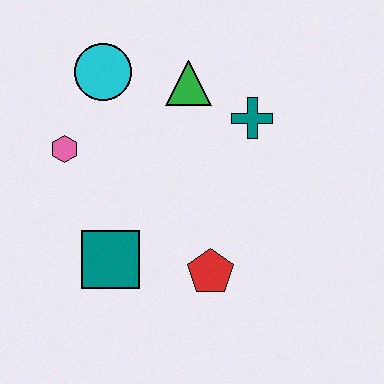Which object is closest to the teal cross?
The green triangle is closest to the teal cross.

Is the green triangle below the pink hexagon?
No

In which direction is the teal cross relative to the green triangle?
The teal cross is to the right of the green triangle.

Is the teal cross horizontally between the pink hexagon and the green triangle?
No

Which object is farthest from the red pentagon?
The cyan circle is farthest from the red pentagon.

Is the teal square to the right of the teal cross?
No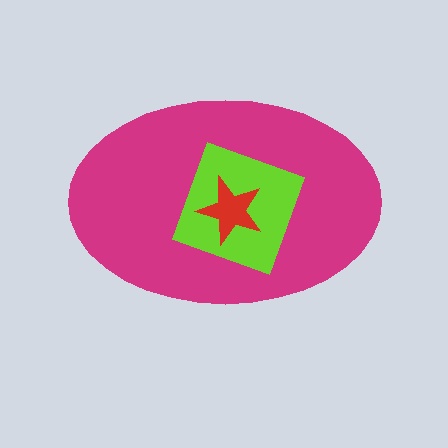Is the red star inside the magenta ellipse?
Yes.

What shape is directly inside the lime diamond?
The red star.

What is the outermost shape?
The magenta ellipse.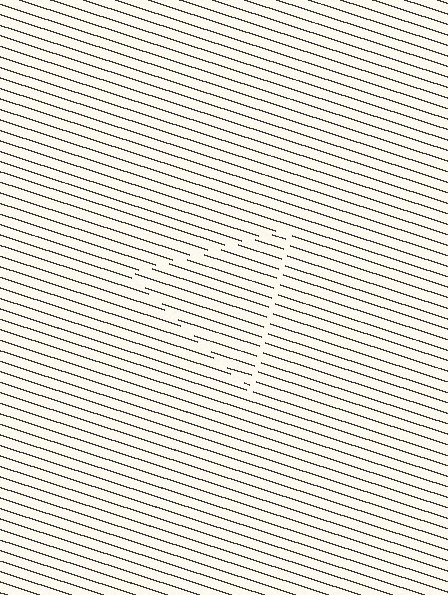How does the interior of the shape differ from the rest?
The interior of the shape contains the same grating, shifted by half a period — the contour is defined by the phase discontinuity where line-ends from the inner and outer gratings abut.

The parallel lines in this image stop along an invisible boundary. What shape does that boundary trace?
An illusory triangle. The interior of the shape contains the same grating, shifted by half a period — the contour is defined by the phase discontinuity where line-ends from the inner and outer gratings abut.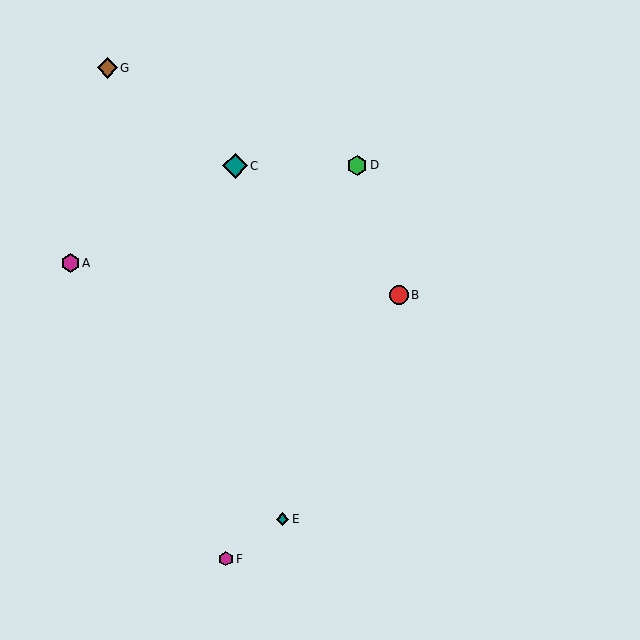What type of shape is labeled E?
Shape E is a teal diamond.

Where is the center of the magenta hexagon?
The center of the magenta hexagon is at (70, 263).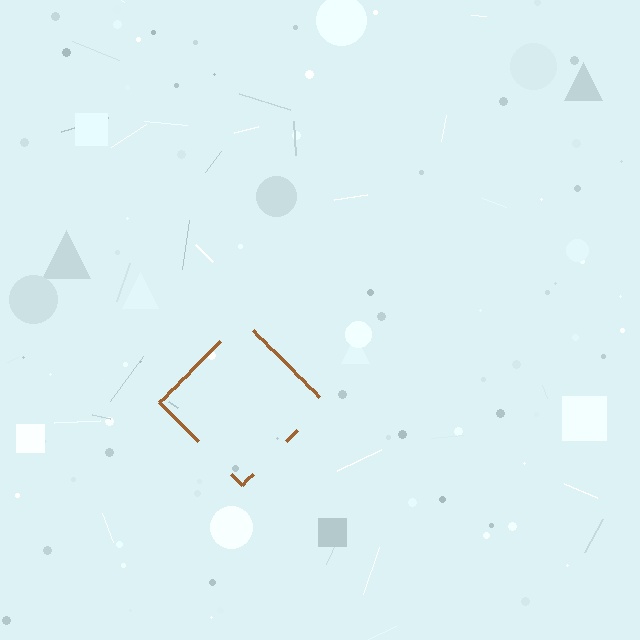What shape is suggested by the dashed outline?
The dashed outline suggests a diamond.